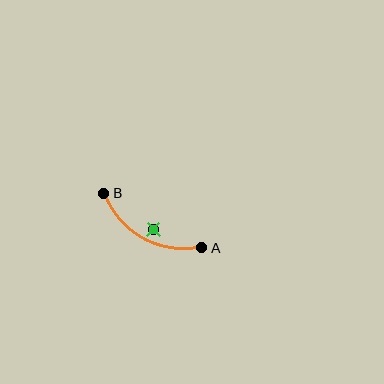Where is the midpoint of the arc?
The arc midpoint is the point on the curve farthest from the straight line joining A and B. It sits below that line.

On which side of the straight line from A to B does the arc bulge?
The arc bulges below the straight line connecting A and B.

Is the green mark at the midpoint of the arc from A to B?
No — the green mark does not lie on the arc at all. It sits slightly inside the curve.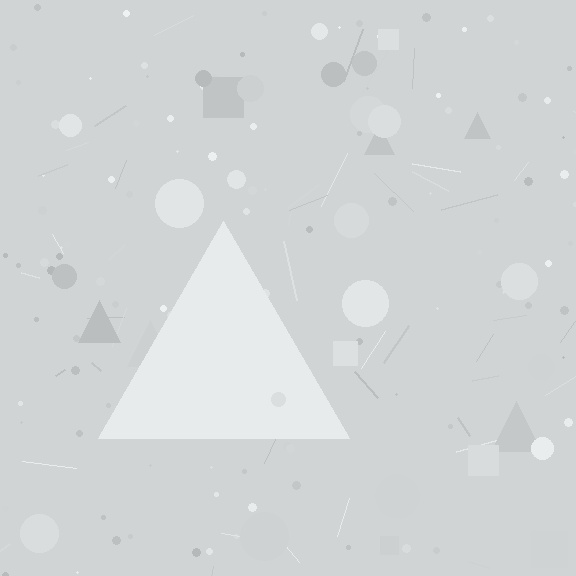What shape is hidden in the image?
A triangle is hidden in the image.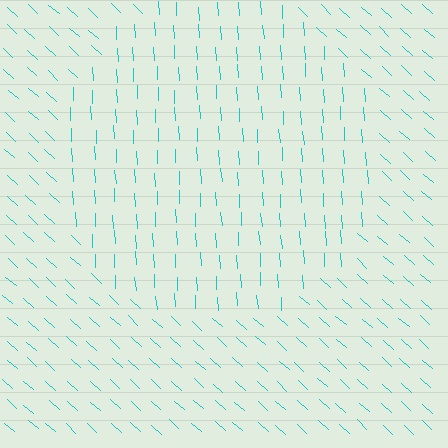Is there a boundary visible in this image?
Yes, there is a texture boundary formed by a change in line orientation.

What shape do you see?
I see a circle.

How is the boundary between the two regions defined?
The boundary is defined purely by a change in line orientation (approximately 45 degrees difference). All lines are the same color and thickness.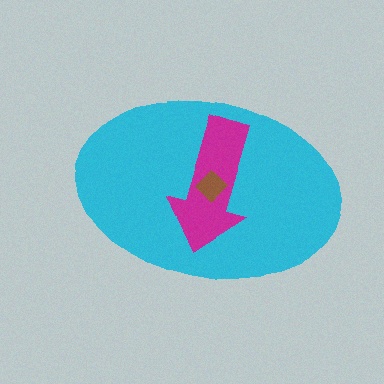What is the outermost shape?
The cyan ellipse.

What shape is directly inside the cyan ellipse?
The magenta arrow.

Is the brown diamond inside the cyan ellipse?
Yes.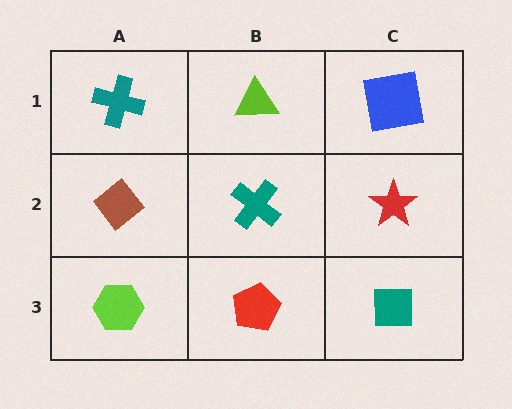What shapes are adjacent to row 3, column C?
A red star (row 2, column C), a red pentagon (row 3, column B).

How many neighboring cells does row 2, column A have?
3.